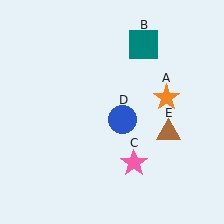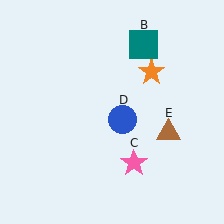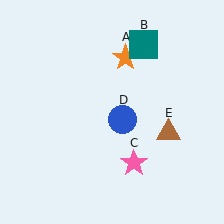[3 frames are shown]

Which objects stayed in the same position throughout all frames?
Teal square (object B) and pink star (object C) and blue circle (object D) and brown triangle (object E) remained stationary.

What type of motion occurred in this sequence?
The orange star (object A) rotated counterclockwise around the center of the scene.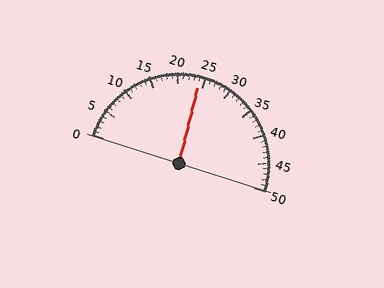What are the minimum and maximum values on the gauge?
The gauge ranges from 0 to 50.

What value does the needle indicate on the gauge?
The needle indicates approximately 24.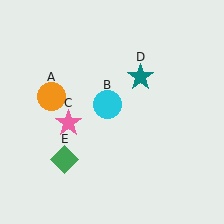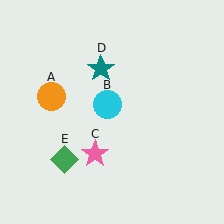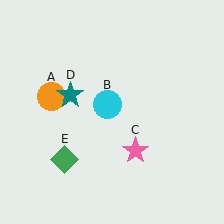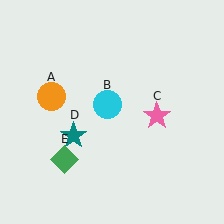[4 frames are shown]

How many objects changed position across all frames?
2 objects changed position: pink star (object C), teal star (object D).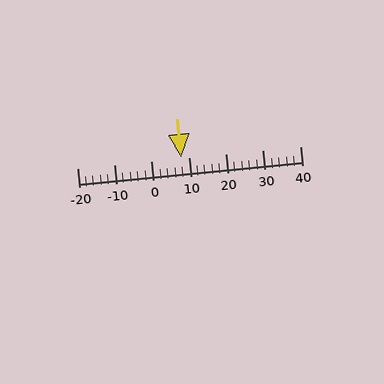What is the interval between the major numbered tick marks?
The major tick marks are spaced 10 units apart.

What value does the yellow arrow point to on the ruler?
The yellow arrow points to approximately 8.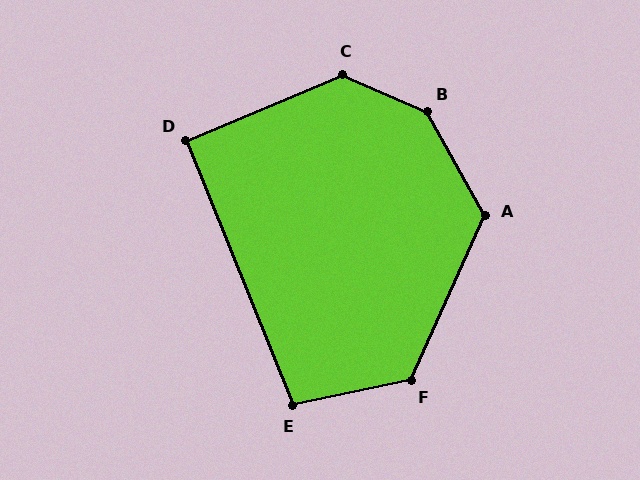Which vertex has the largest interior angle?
B, at approximately 143 degrees.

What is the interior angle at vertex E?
Approximately 100 degrees (obtuse).